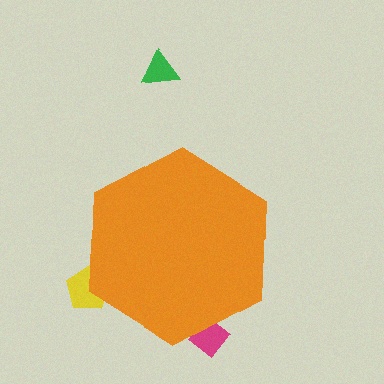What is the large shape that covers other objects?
An orange hexagon.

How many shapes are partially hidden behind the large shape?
2 shapes are partially hidden.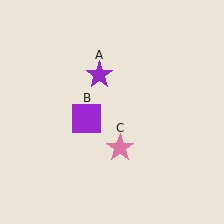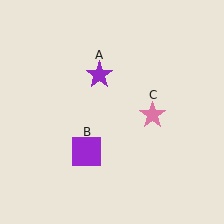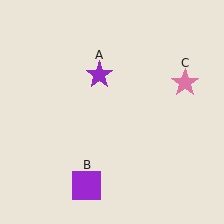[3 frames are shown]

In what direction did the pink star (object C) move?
The pink star (object C) moved up and to the right.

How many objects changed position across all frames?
2 objects changed position: purple square (object B), pink star (object C).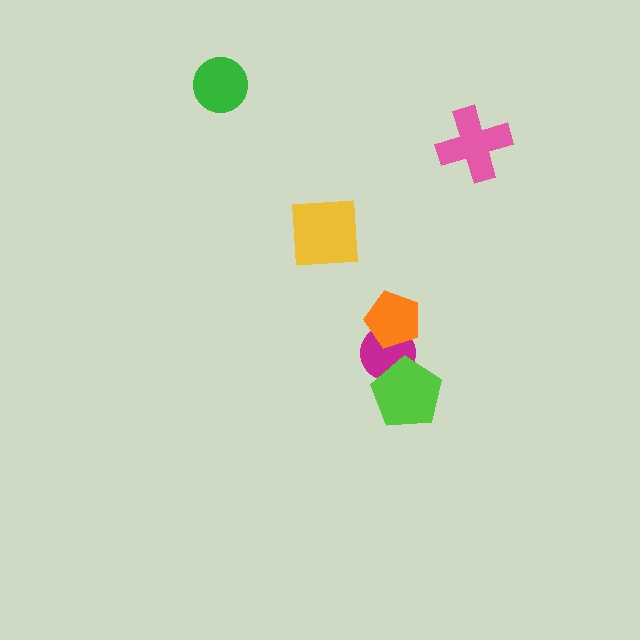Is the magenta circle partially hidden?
Yes, it is partially covered by another shape.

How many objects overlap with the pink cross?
0 objects overlap with the pink cross.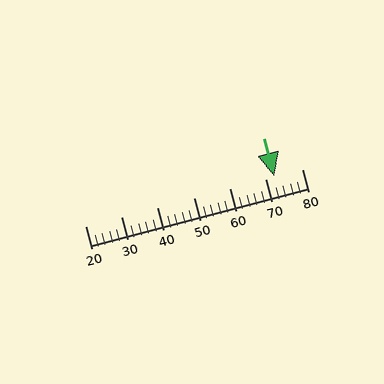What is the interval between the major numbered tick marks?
The major tick marks are spaced 10 units apart.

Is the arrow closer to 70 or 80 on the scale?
The arrow is closer to 70.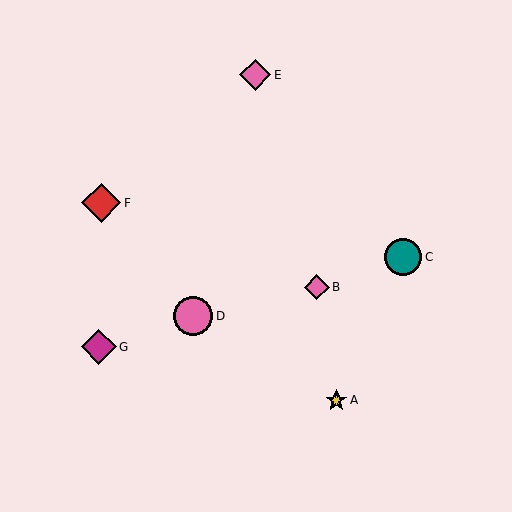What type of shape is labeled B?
Shape B is a pink diamond.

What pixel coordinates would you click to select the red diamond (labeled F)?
Click at (101, 203) to select the red diamond F.